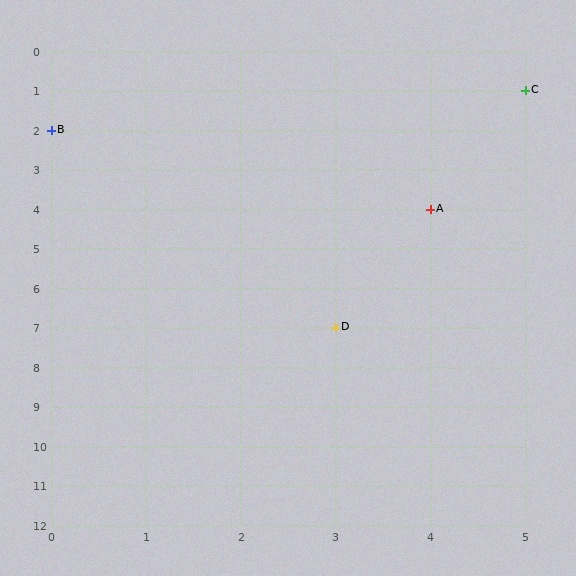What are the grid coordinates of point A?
Point A is at grid coordinates (4, 4).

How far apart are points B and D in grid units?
Points B and D are 3 columns and 5 rows apart (about 5.8 grid units diagonally).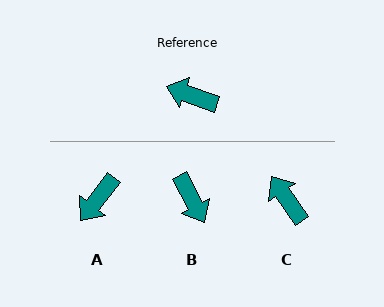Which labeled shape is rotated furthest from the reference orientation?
B, about 138 degrees away.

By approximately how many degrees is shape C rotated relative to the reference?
Approximately 36 degrees clockwise.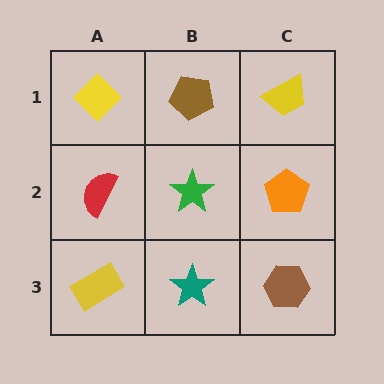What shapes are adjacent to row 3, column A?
A red semicircle (row 2, column A), a teal star (row 3, column B).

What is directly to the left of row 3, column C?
A teal star.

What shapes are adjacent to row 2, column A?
A yellow diamond (row 1, column A), a yellow rectangle (row 3, column A), a green star (row 2, column B).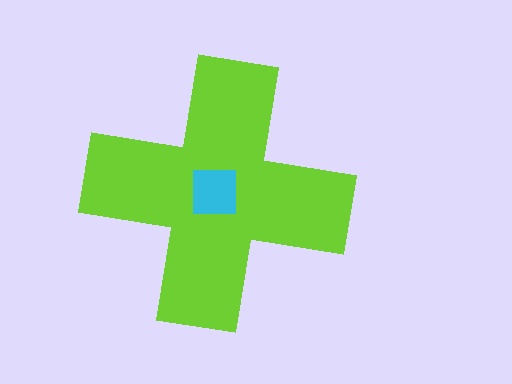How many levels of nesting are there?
2.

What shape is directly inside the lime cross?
The cyan square.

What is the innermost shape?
The cyan square.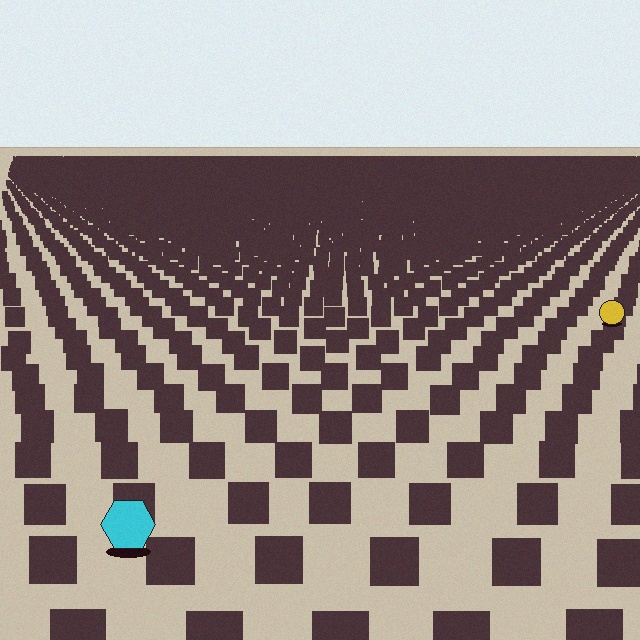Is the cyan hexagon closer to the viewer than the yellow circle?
Yes. The cyan hexagon is closer — you can tell from the texture gradient: the ground texture is coarser near it.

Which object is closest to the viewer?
The cyan hexagon is closest. The texture marks near it are larger and more spread out.